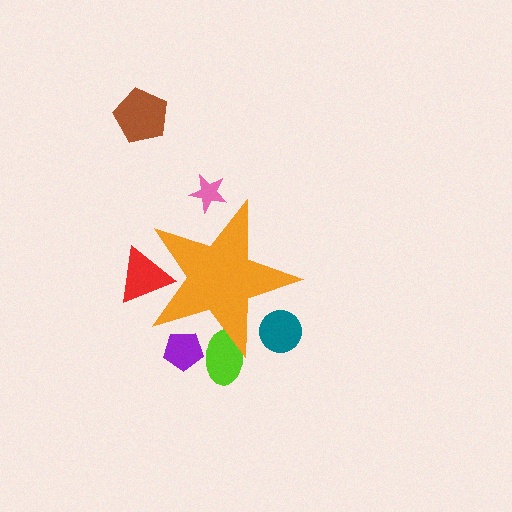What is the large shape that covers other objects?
An orange star.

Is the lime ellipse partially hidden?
Yes, the lime ellipse is partially hidden behind the orange star.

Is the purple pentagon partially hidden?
Yes, the purple pentagon is partially hidden behind the orange star.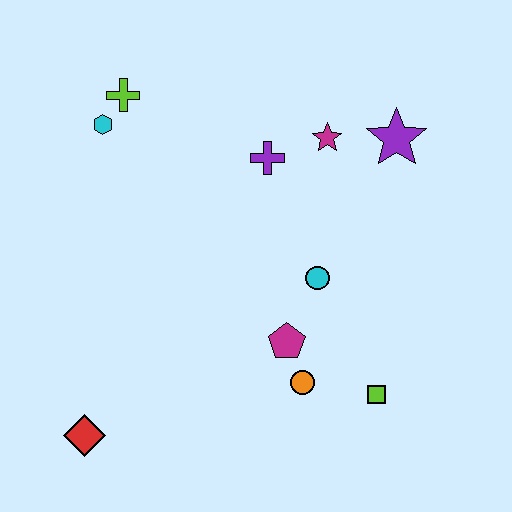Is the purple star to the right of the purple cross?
Yes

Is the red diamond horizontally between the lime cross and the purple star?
No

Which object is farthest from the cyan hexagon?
The lime square is farthest from the cyan hexagon.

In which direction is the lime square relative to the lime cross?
The lime square is below the lime cross.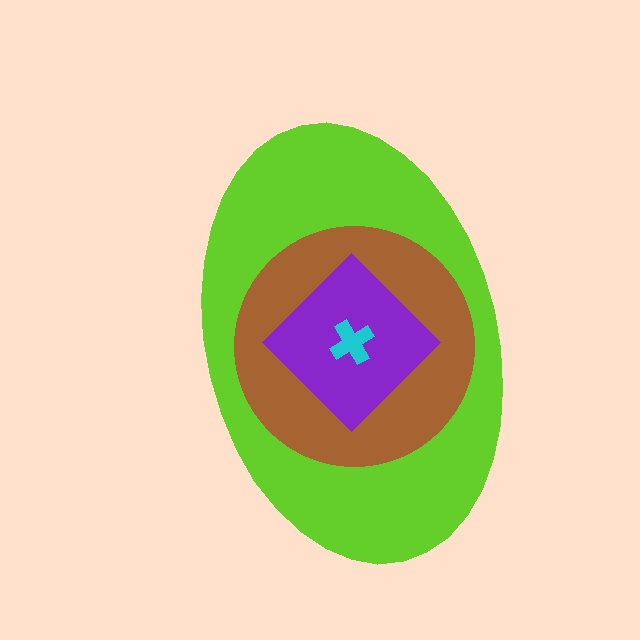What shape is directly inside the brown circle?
The purple diamond.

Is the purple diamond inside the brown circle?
Yes.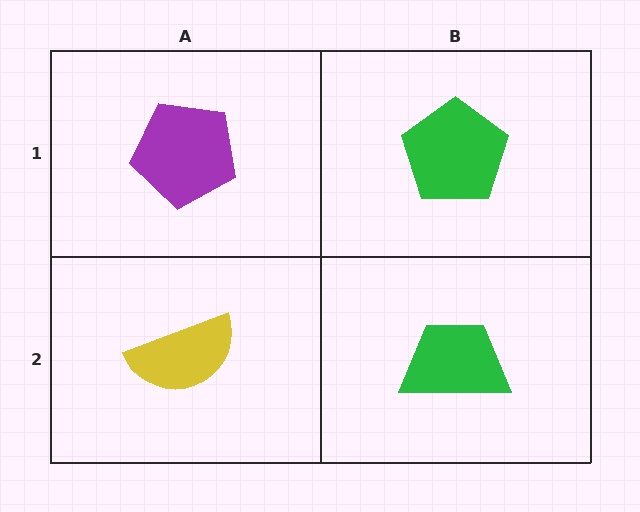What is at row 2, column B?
A green trapezoid.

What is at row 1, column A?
A purple pentagon.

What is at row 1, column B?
A green pentagon.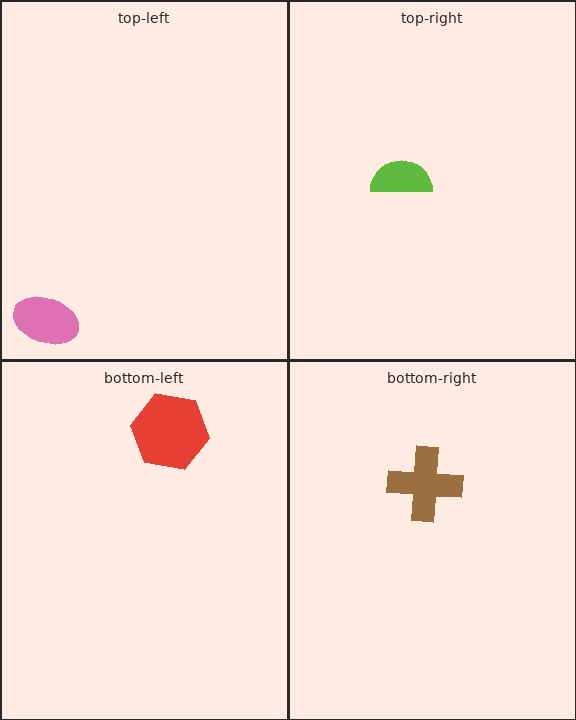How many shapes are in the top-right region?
1.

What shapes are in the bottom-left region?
The red hexagon.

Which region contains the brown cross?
The bottom-right region.